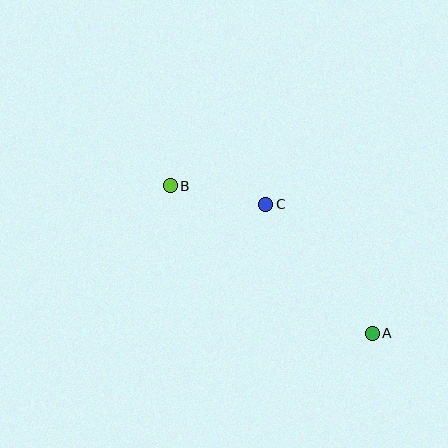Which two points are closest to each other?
Points B and C are closest to each other.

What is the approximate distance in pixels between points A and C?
The distance between A and C is approximately 167 pixels.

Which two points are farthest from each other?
Points A and B are farthest from each other.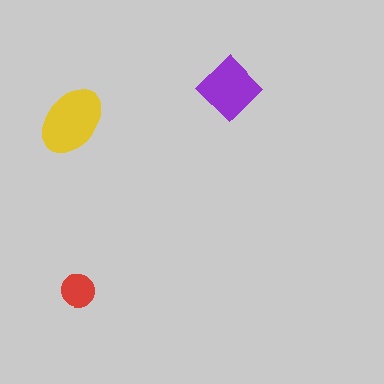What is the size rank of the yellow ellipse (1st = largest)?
1st.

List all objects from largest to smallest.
The yellow ellipse, the purple diamond, the red circle.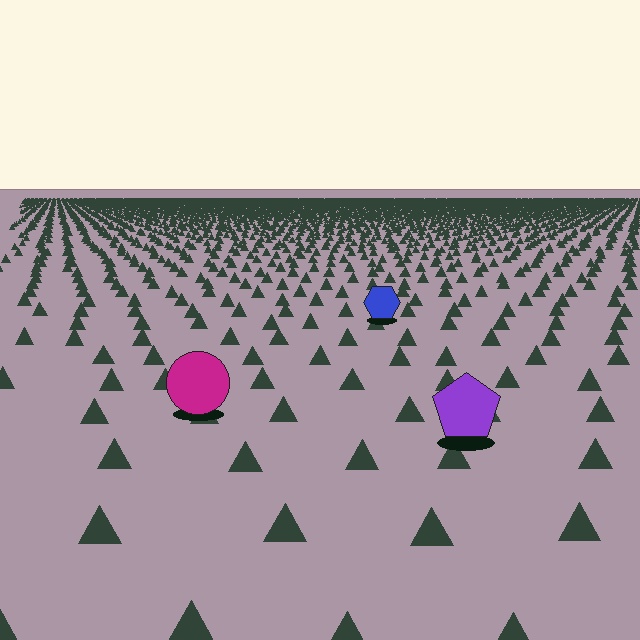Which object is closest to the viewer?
The purple pentagon is closest. The texture marks near it are larger and more spread out.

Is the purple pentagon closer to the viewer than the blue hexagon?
Yes. The purple pentagon is closer — you can tell from the texture gradient: the ground texture is coarser near it.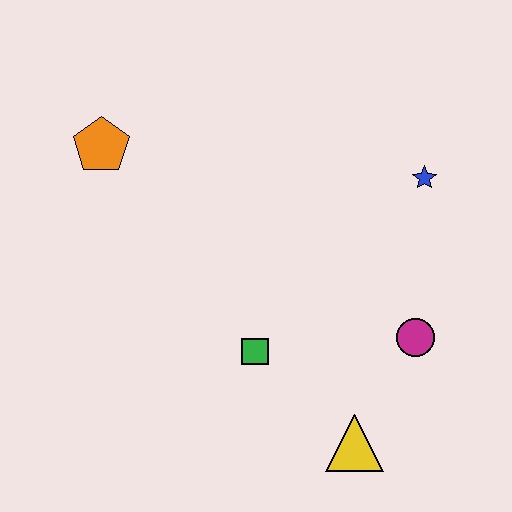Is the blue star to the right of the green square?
Yes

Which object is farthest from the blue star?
The orange pentagon is farthest from the blue star.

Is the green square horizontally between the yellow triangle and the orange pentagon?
Yes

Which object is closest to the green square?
The yellow triangle is closest to the green square.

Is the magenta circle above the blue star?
No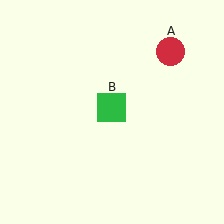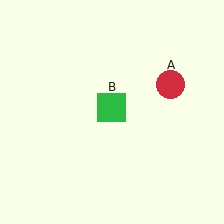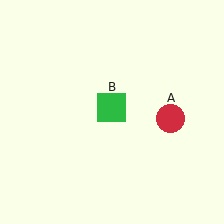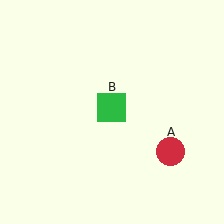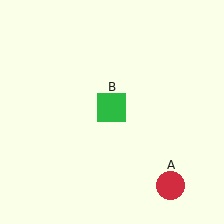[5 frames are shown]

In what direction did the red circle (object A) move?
The red circle (object A) moved down.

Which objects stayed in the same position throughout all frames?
Green square (object B) remained stationary.